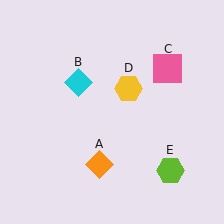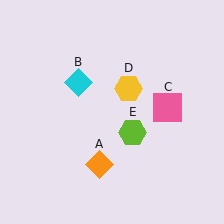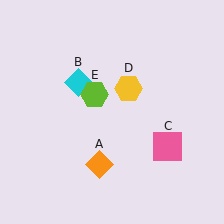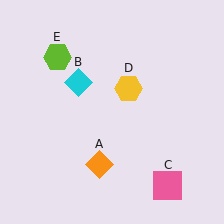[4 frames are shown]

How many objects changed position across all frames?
2 objects changed position: pink square (object C), lime hexagon (object E).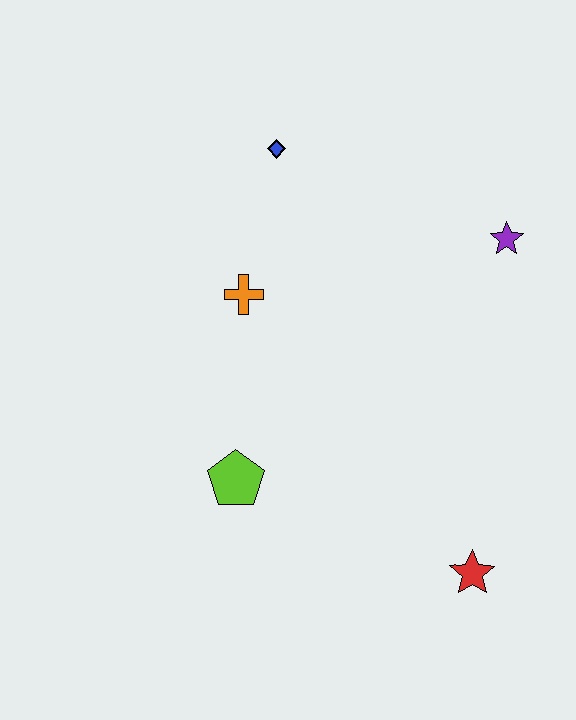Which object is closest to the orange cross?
The blue diamond is closest to the orange cross.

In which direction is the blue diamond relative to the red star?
The blue diamond is above the red star.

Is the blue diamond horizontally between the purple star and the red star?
No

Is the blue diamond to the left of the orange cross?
No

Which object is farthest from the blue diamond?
The red star is farthest from the blue diamond.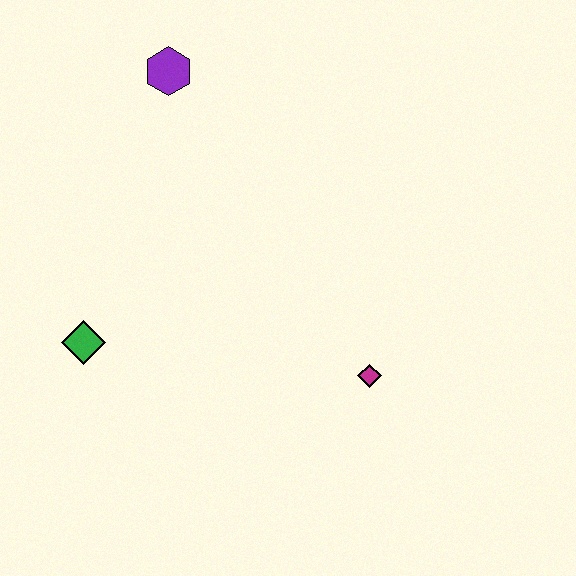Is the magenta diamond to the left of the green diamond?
No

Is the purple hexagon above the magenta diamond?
Yes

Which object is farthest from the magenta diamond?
The purple hexagon is farthest from the magenta diamond.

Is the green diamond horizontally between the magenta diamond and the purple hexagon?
No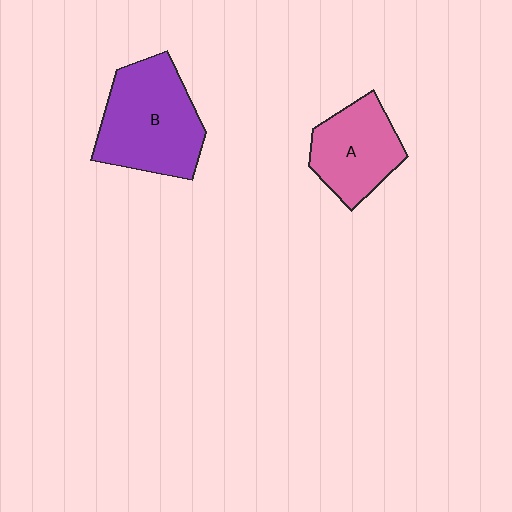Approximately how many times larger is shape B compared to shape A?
Approximately 1.4 times.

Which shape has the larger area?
Shape B (purple).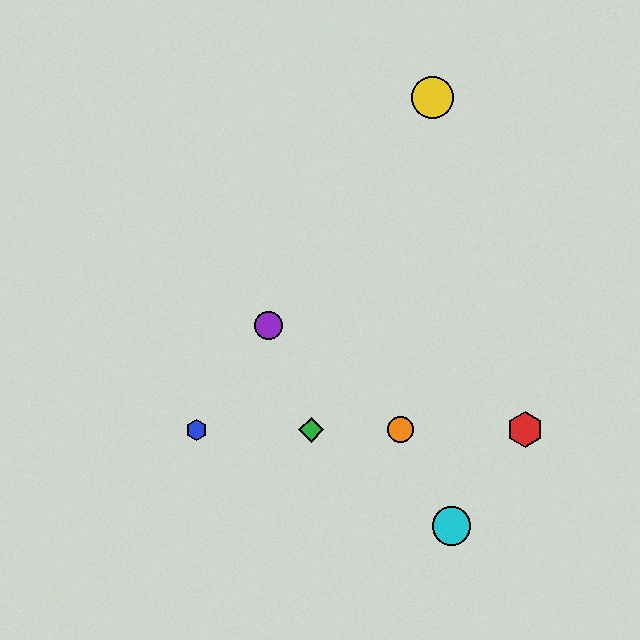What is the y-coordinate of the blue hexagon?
The blue hexagon is at y≈430.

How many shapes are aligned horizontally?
4 shapes (the red hexagon, the blue hexagon, the green diamond, the orange circle) are aligned horizontally.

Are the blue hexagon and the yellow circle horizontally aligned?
No, the blue hexagon is at y≈430 and the yellow circle is at y≈98.